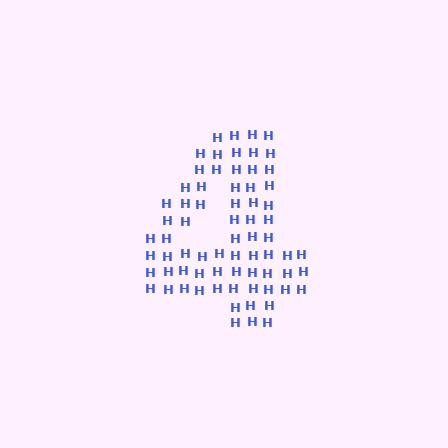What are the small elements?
The small elements are letter H's.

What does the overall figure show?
The overall figure shows the digit 4.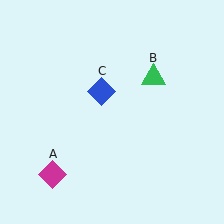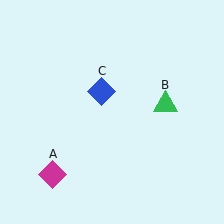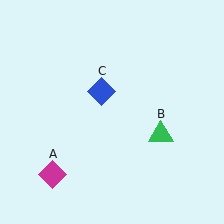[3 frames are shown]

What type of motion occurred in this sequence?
The green triangle (object B) rotated clockwise around the center of the scene.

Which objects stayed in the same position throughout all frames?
Magenta diamond (object A) and blue diamond (object C) remained stationary.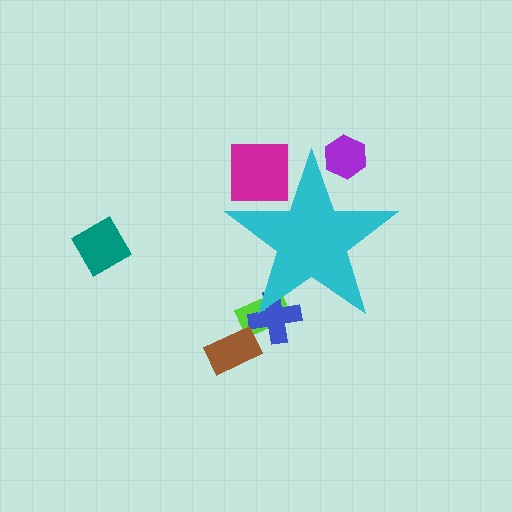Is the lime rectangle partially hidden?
Yes, the lime rectangle is partially hidden behind the cyan star.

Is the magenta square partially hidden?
Yes, the magenta square is partially hidden behind the cyan star.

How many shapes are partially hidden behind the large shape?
4 shapes are partially hidden.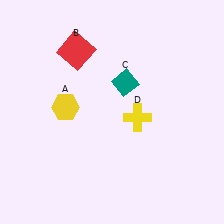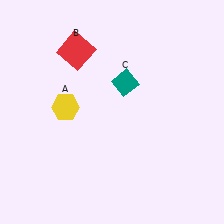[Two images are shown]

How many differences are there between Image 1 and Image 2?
There is 1 difference between the two images.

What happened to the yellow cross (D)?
The yellow cross (D) was removed in Image 2. It was in the bottom-right area of Image 1.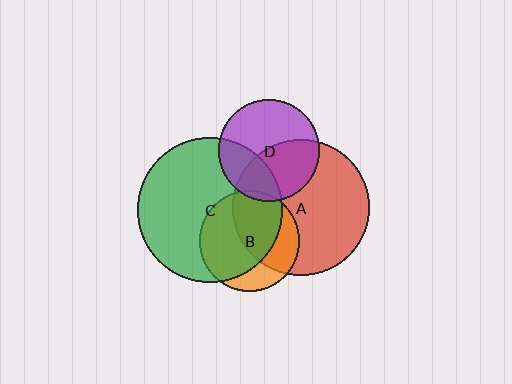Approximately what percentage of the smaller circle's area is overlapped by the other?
Approximately 45%.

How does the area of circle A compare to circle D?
Approximately 1.8 times.